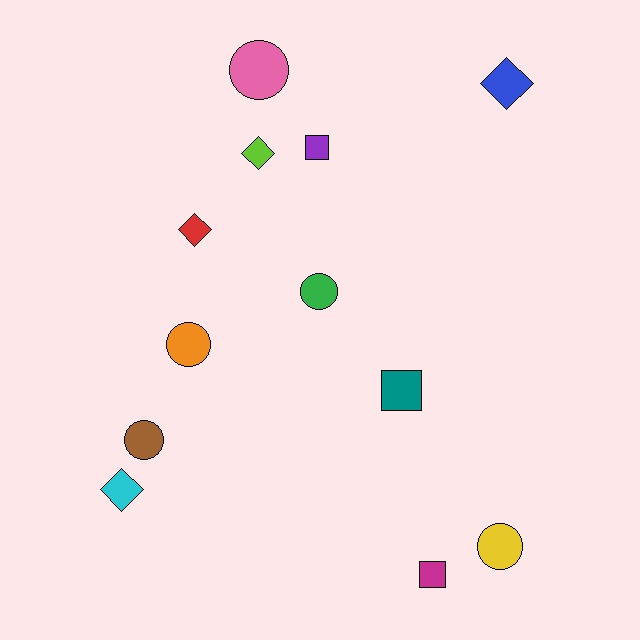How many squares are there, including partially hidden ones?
There are 3 squares.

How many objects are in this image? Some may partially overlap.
There are 12 objects.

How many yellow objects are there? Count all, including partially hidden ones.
There is 1 yellow object.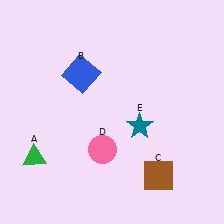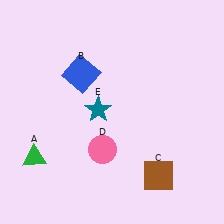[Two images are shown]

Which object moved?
The teal star (E) moved left.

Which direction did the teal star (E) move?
The teal star (E) moved left.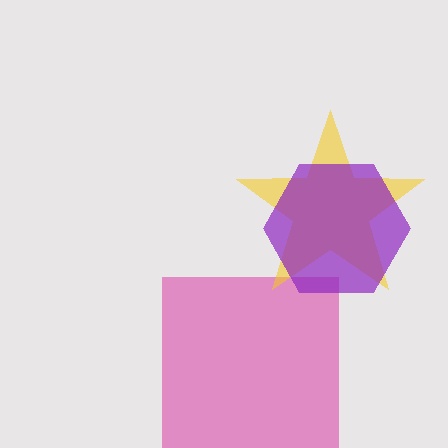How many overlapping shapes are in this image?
There are 3 overlapping shapes in the image.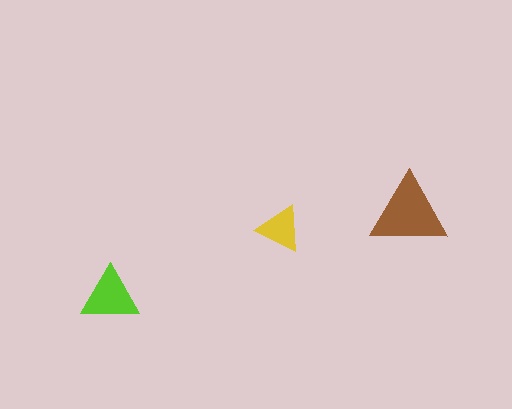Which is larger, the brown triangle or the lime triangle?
The brown one.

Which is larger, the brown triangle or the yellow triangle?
The brown one.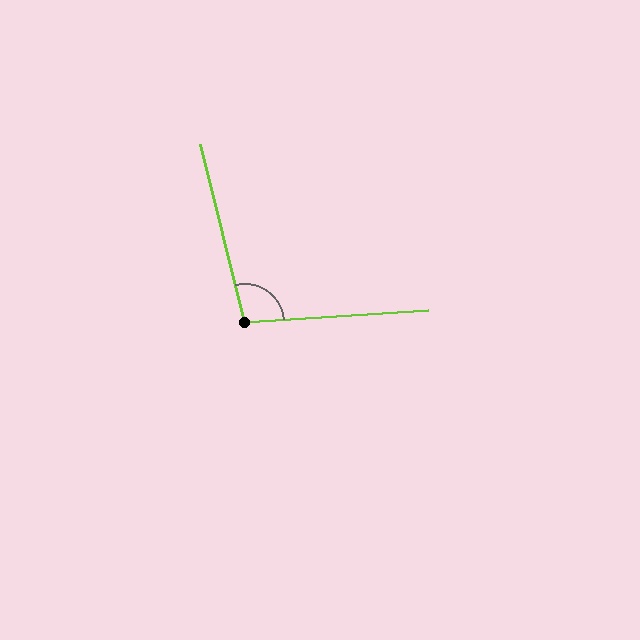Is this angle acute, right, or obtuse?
It is obtuse.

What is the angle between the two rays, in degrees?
Approximately 100 degrees.